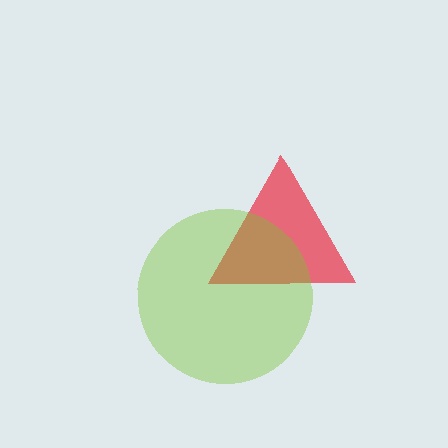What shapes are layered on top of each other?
The layered shapes are: a red triangle, a lime circle.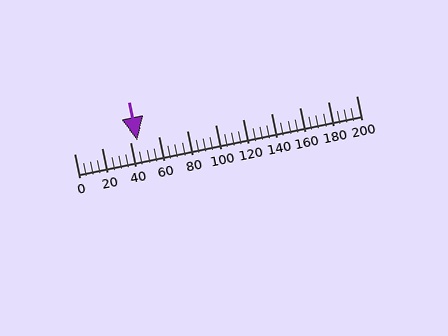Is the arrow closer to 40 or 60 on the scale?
The arrow is closer to 40.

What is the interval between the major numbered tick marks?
The major tick marks are spaced 20 units apart.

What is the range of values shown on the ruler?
The ruler shows values from 0 to 200.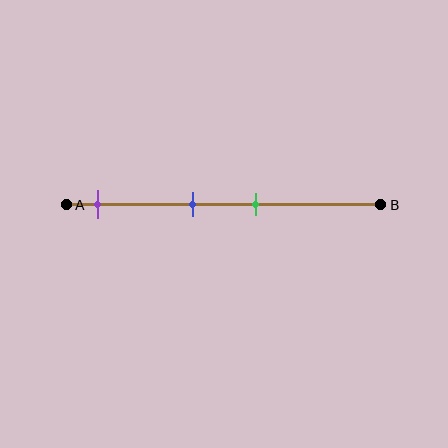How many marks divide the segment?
There are 3 marks dividing the segment.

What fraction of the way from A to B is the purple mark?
The purple mark is approximately 10% (0.1) of the way from A to B.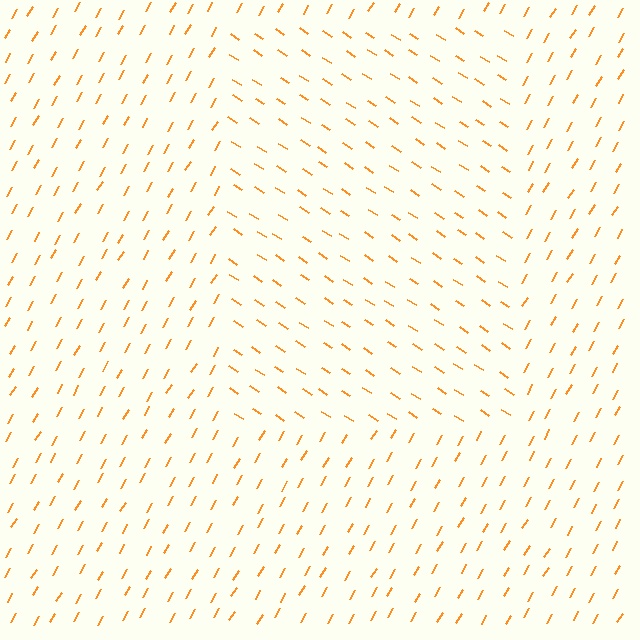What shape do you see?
I see a rectangle.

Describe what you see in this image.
The image is filled with small orange line segments. A rectangle region in the image has lines oriented differently from the surrounding lines, creating a visible texture boundary.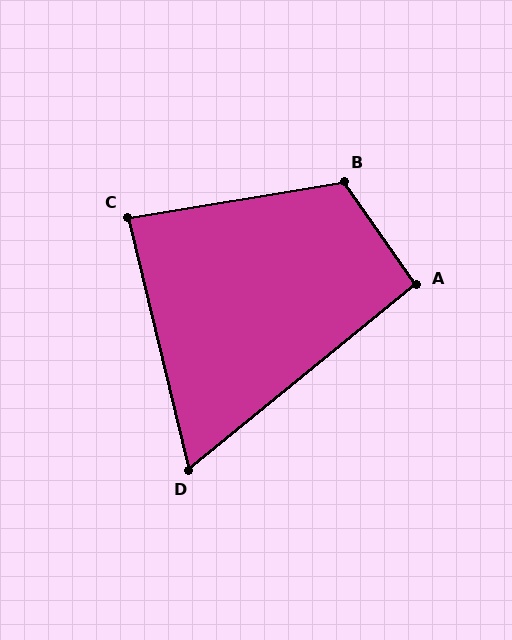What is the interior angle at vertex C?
Approximately 86 degrees (approximately right).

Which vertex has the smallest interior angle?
D, at approximately 64 degrees.